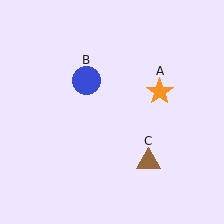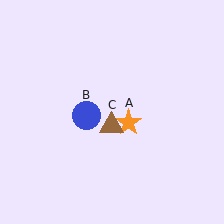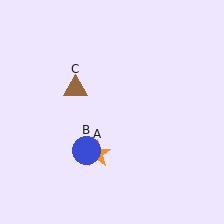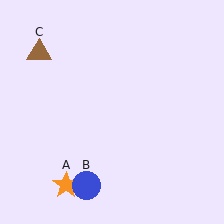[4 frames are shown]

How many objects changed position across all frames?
3 objects changed position: orange star (object A), blue circle (object B), brown triangle (object C).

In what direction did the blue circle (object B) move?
The blue circle (object B) moved down.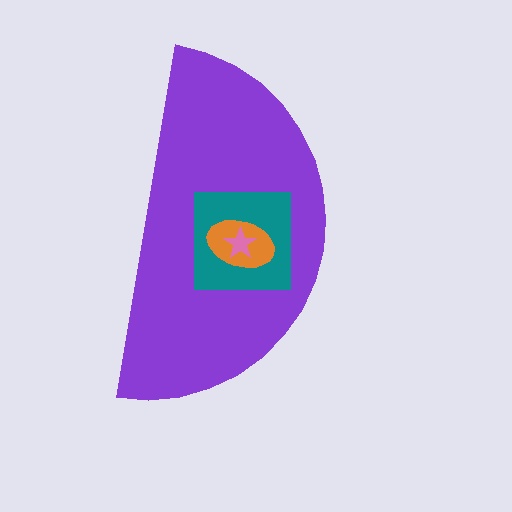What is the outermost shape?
The purple semicircle.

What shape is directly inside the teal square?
The orange ellipse.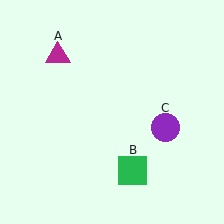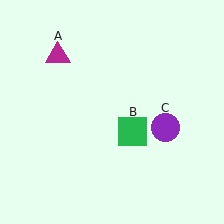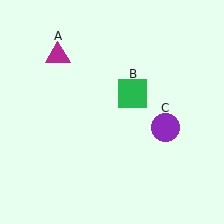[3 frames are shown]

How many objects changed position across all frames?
1 object changed position: green square (object B).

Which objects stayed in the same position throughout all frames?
Magenta triangle (object A) and purple circle (object C) remained stationary.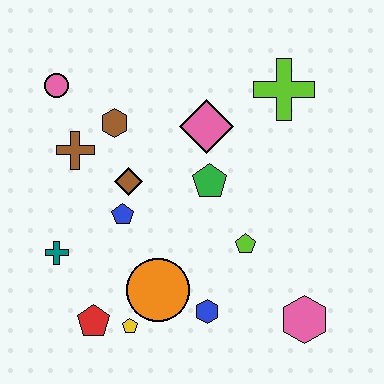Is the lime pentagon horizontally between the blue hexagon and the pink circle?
No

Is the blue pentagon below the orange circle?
No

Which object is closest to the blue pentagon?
The brown diamond is closest to the blue pentagon.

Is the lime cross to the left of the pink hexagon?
Yes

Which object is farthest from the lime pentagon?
The pink circle is farthest from the lime pentagon.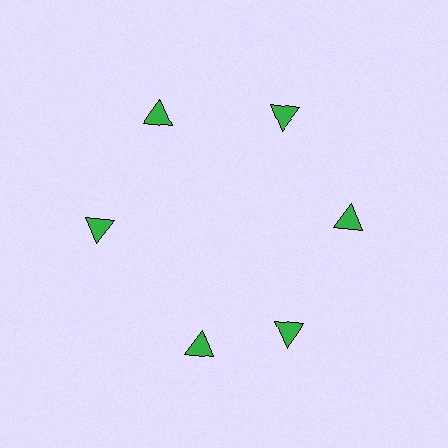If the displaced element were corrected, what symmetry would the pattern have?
It would have 6-fold rotational symmetry — the pattern would map onto itself every 60 degrees.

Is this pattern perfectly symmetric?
No. The 6 green triangles are arranged in a ring, but one element near the 7 o'clock position is rotated out of alignment along the ring, breaking the 6-fold rotational symmetry.